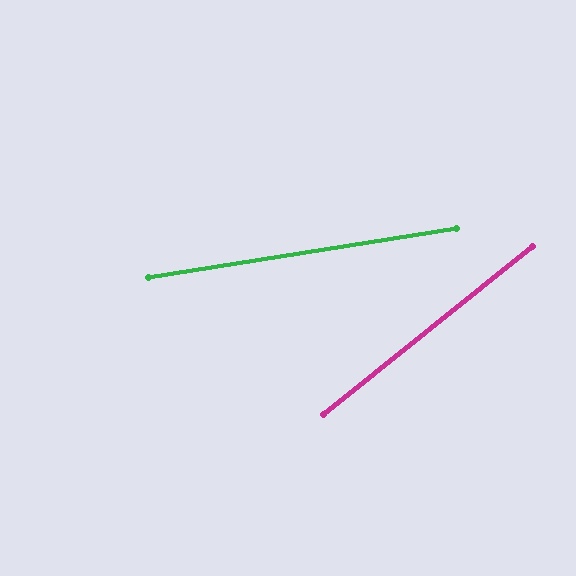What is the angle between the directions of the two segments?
Approximately 30 degrees.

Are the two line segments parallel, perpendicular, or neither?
Neither parallel nor perpendicular — they differ by about 30°.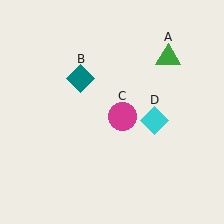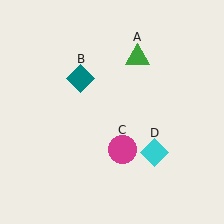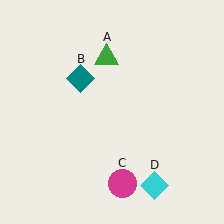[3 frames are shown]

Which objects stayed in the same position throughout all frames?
Teal diamond (object B) remained stationary.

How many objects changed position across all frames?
3 objects changed position: green triangle (object A), magenta circle (object C), cyan diamond (object D).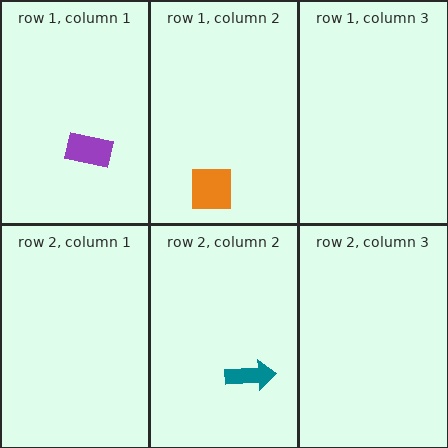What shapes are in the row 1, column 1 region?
The purple rectangle.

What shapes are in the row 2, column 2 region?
The teal arrow.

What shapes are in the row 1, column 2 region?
The orange square.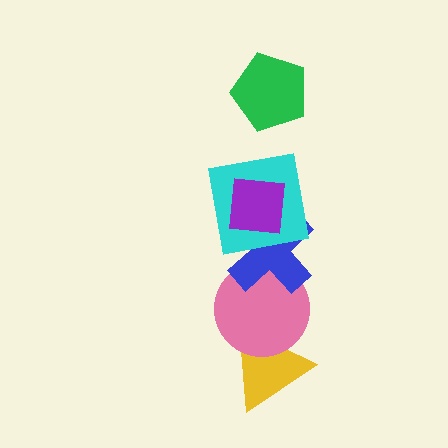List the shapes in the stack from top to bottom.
From top to bottom: the green pentagon, the purple square, the cyan square, the blue cross, the pink circle, the yellow triangle.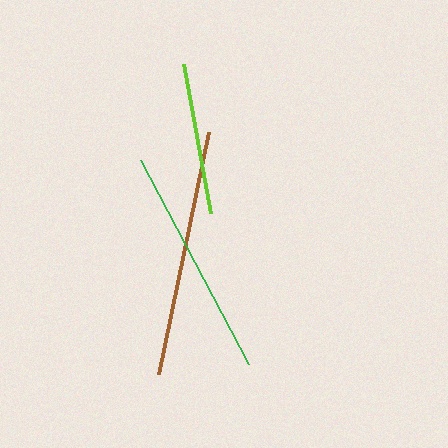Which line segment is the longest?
The brown line is the longest at approximately 247 pixels.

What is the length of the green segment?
The green segment is approximately 231 pixels long.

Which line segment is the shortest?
The lime line is the shortest at approximately 152 pixels.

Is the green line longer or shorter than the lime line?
The green line is longer than the lime line.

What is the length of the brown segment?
The brown segment is approximately 247 pixels long.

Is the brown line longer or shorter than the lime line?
The brown line is longer than the lime line.